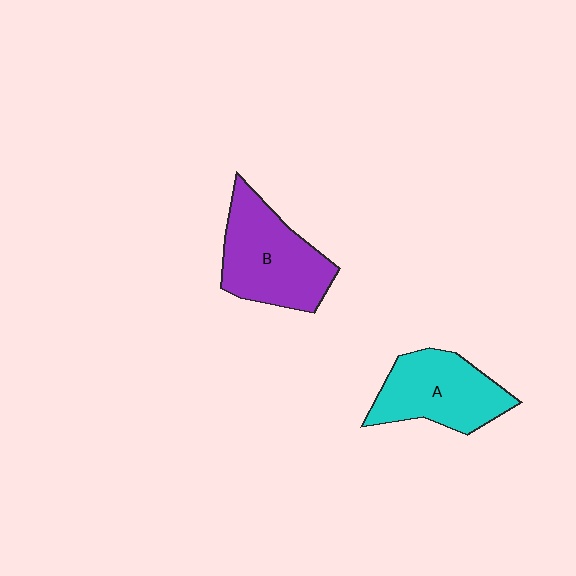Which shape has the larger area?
Shape B (purple).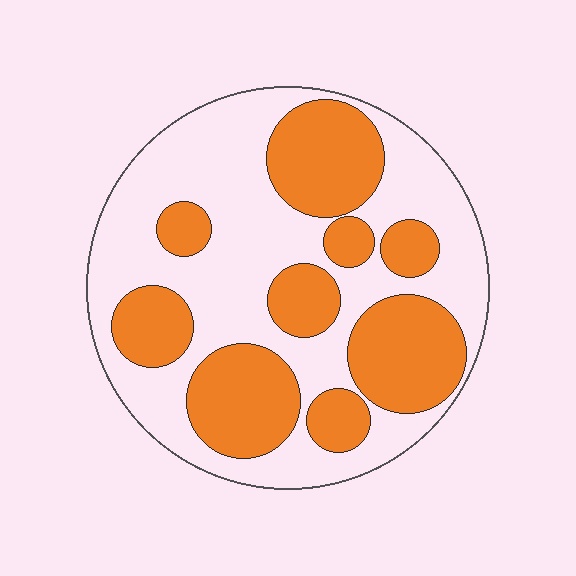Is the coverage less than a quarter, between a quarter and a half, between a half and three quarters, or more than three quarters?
Between a quarter and a half.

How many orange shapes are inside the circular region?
9.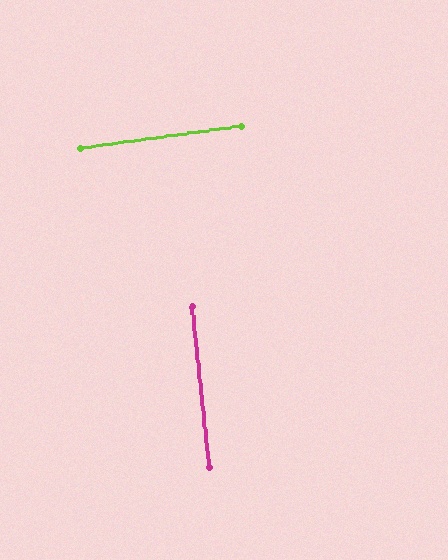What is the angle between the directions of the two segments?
Approximately 88 degrees.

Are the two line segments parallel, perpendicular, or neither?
Perpendicular — they meet at approximately 88°.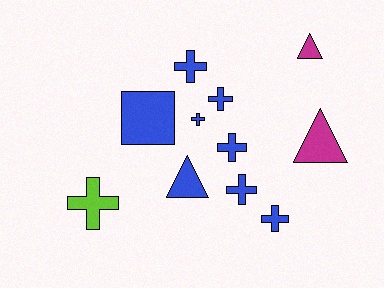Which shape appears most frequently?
Cross, with 7 objects.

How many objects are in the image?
There are 11 objects.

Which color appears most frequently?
Blue, with 8 objects.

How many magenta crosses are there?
There are no magenta crosses.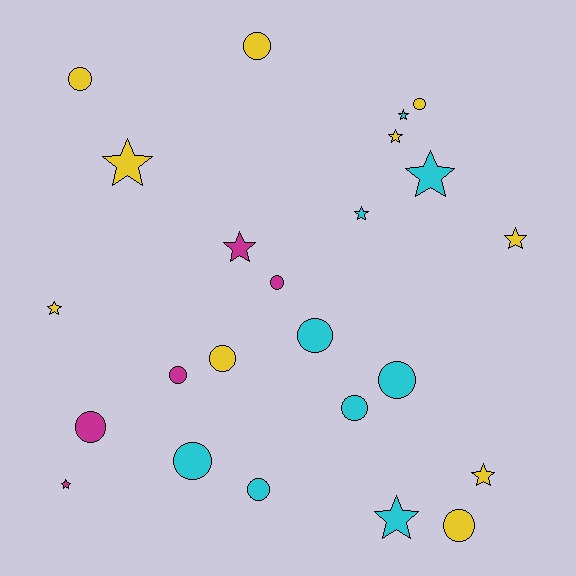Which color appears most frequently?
Yellow, with 10 objects.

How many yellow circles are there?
There are 5 yellow circles.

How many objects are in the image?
There are 24 objects.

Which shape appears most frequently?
Circle, with 13 objects.